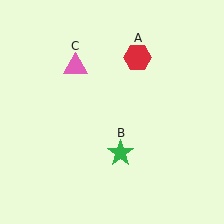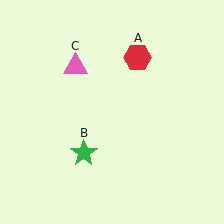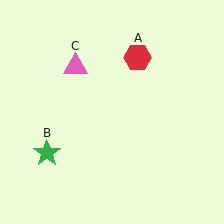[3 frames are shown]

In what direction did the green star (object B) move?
The green star (object B) moved left.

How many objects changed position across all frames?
1 object changed position: green star (object B).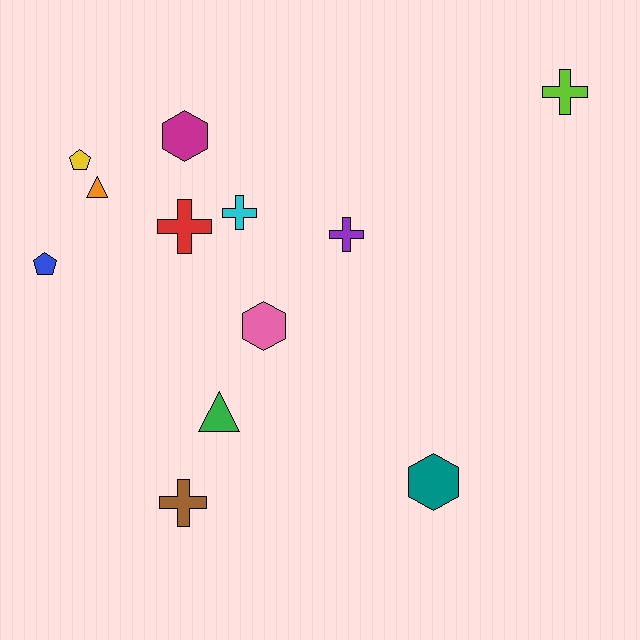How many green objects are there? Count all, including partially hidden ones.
There is 1 green object.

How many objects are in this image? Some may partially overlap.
There are 12 objects.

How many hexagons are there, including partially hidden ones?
There are 3 hexagons.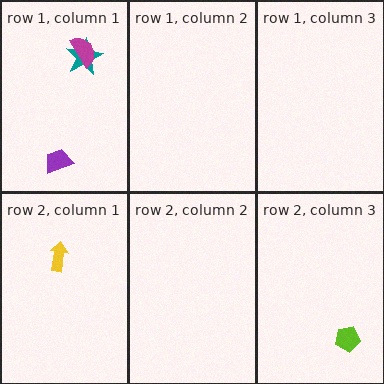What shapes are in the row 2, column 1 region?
The yellow arrow.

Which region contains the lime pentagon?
The row 2, column 3 region.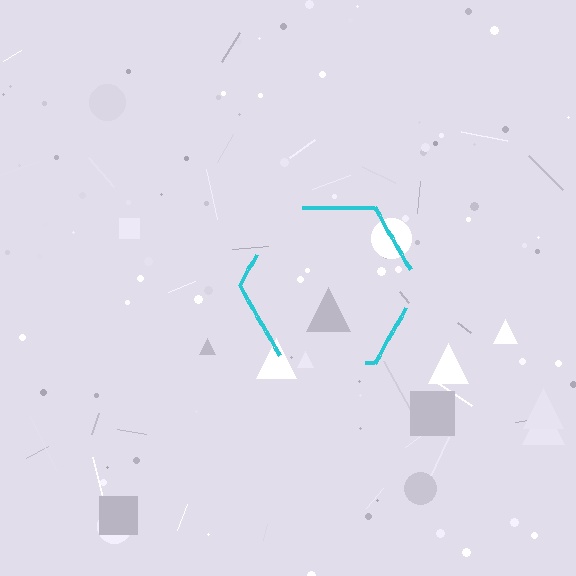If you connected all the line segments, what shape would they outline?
They would outline a hexagon.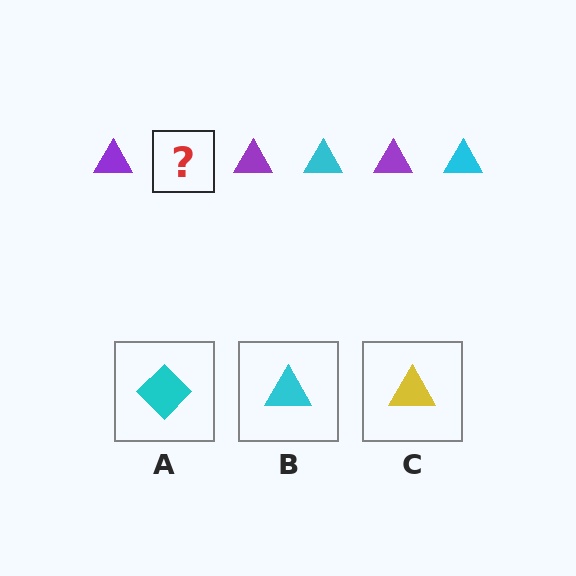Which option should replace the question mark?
Option B.